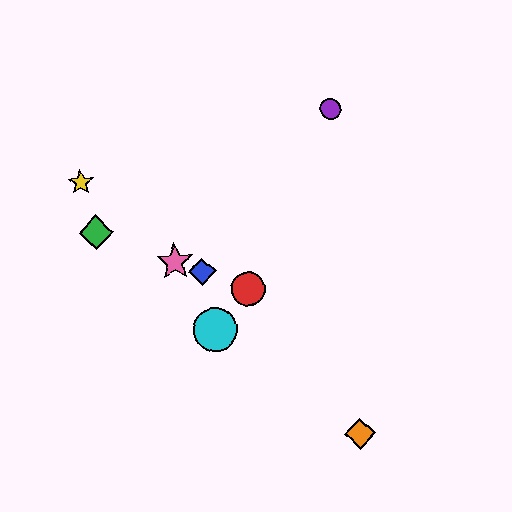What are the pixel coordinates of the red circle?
The red circle is at (248, 289).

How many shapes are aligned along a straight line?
4 shapes (the red circle, the blue diamond, the green diamond, the pink star) are aligned along a straight line.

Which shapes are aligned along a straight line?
The red circle, the blue diamond, the green diamond, the pink star are aligned along a straight line.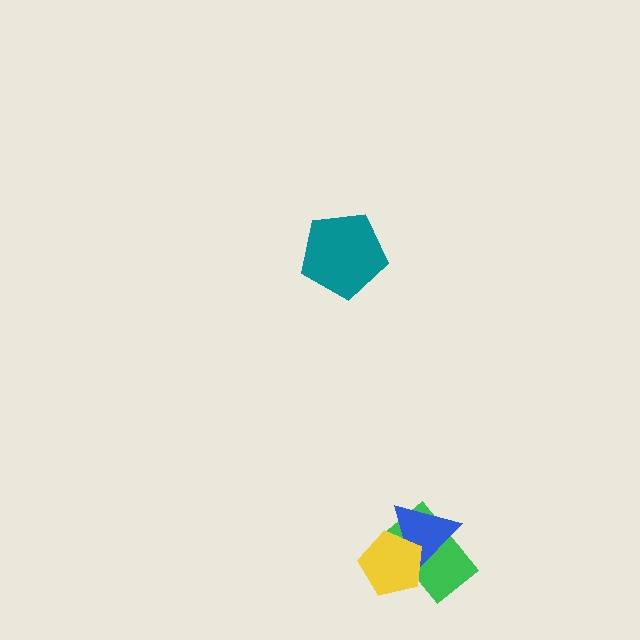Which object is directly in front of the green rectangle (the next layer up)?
The blue triangle is directly in front of the green rectangle.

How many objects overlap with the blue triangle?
2 objects overlap with the blue triangle.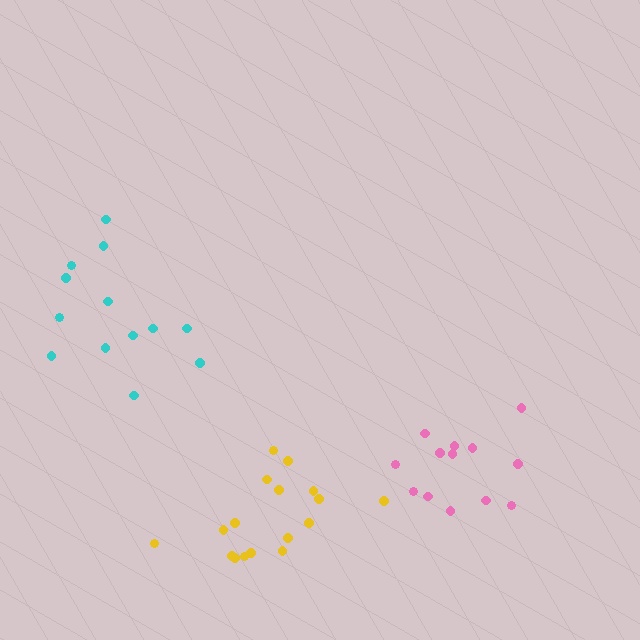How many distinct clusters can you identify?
There are 3 distinct clusters.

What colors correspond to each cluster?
The clusters are colored: pink, yellow, cyan.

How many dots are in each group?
Group 1: 13 dots, Group 2: 17 dots, Group 3: 13 dots (43 total).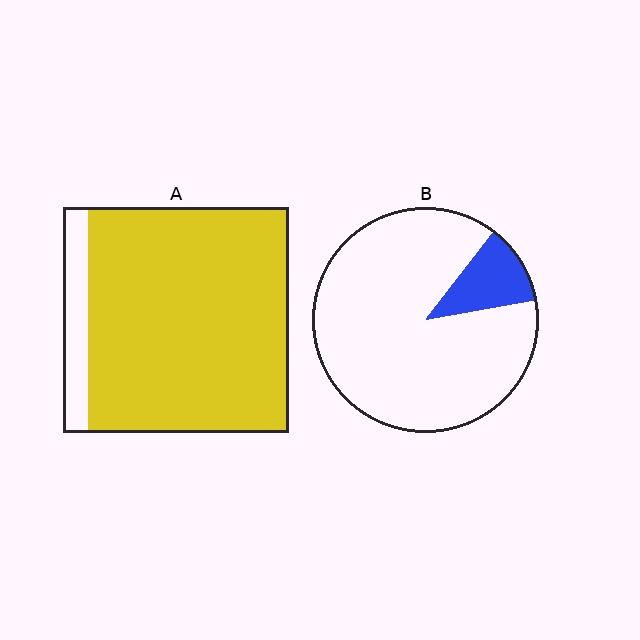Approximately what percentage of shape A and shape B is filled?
A is approximately 90% and B is approximately 10%.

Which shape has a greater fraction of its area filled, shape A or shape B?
Shape A.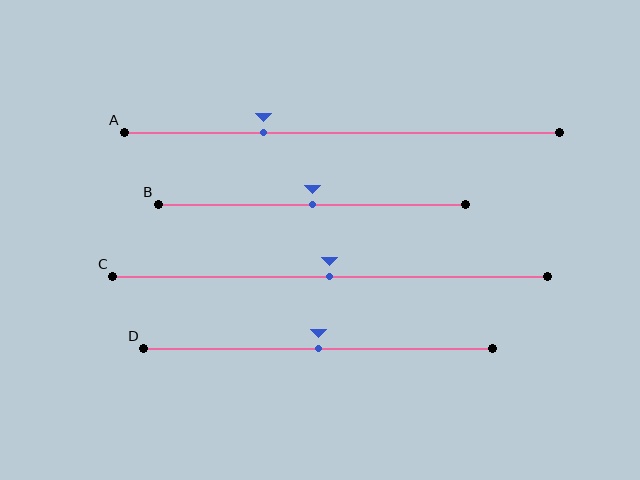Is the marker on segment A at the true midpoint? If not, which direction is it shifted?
No, the marker on segment A is shifted to the left by about 18% of the segment length.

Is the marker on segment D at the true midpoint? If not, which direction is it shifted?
Yes, the marker on segment D is at the true midpoint.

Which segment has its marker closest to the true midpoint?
Segment B has its marker closest to the true midpoint.